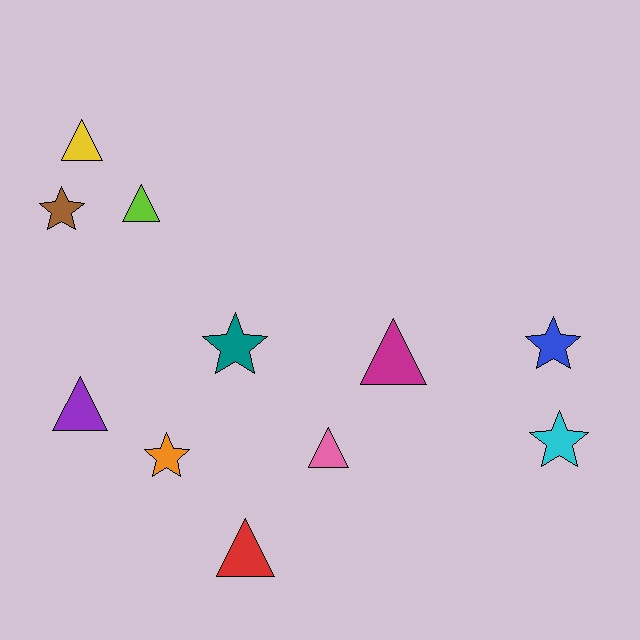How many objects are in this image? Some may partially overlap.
There are 11 objects.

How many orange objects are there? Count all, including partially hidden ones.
There is 1 orange object.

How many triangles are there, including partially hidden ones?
There are 6 triangles.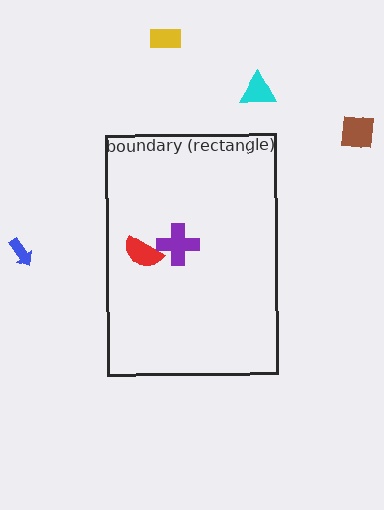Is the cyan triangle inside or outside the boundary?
Outside.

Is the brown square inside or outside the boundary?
Outside.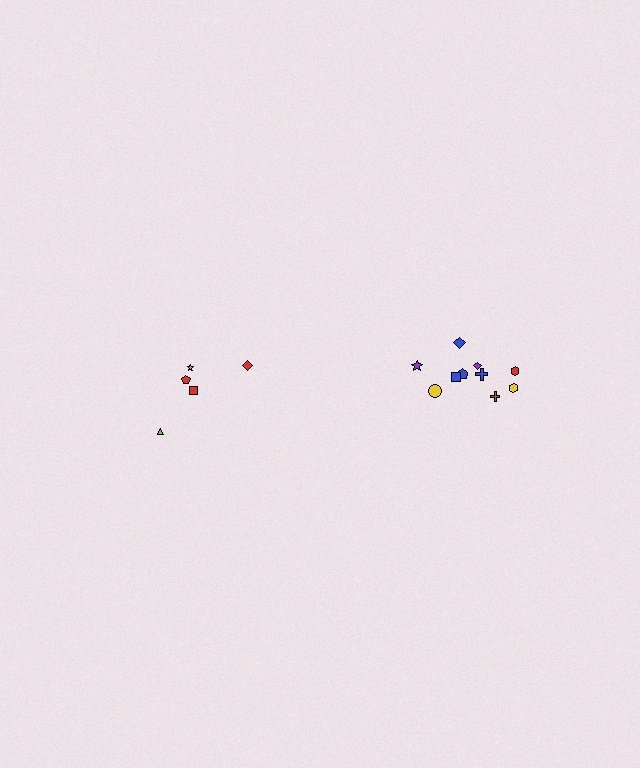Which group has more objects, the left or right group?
The right group.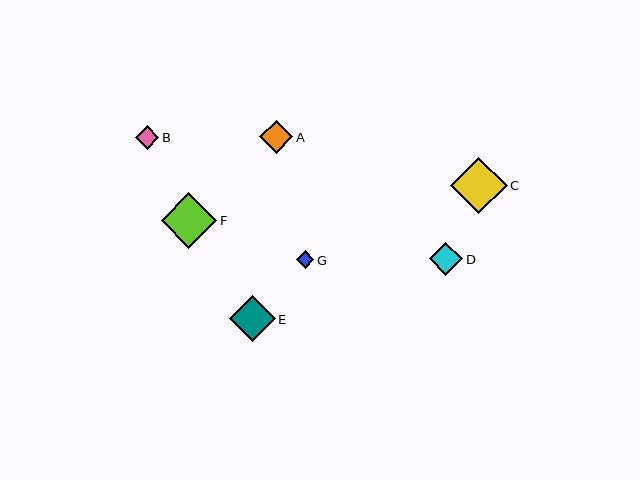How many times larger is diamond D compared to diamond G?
Diamond D is approximately 1.9 times the size of diamond G.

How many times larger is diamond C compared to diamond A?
Diamond C is approximately 1.7 times the size of diamond A.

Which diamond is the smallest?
Diamond G is the smallest with a size of approximately 18 pixels.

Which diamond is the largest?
Diamond C is the largest with a size of approximately 56 pixels.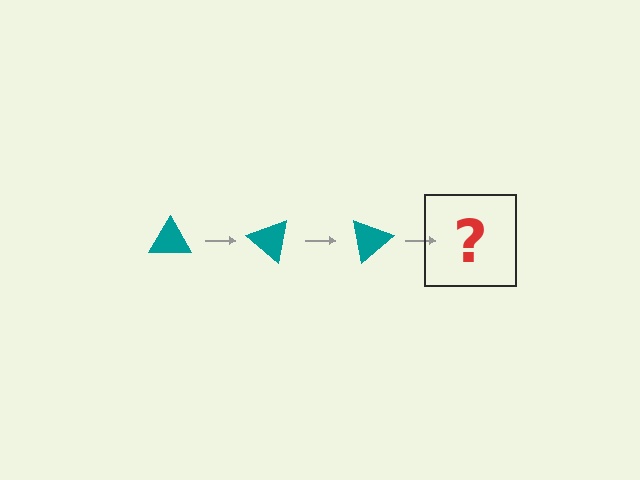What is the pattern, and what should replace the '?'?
The pattern is that the triangle rotates 40 degrees each step. The '?' should be a teal triangle rotated 120 degrees.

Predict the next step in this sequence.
The next step is a teal triangle rotated 120 degrees.